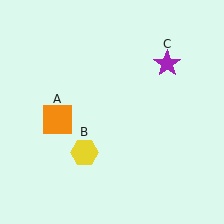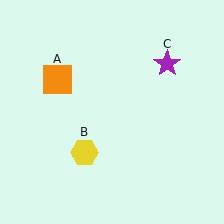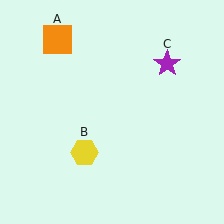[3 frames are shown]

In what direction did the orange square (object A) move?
The orange square (object A) moved up.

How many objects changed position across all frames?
1 object changed position: orange square (object A).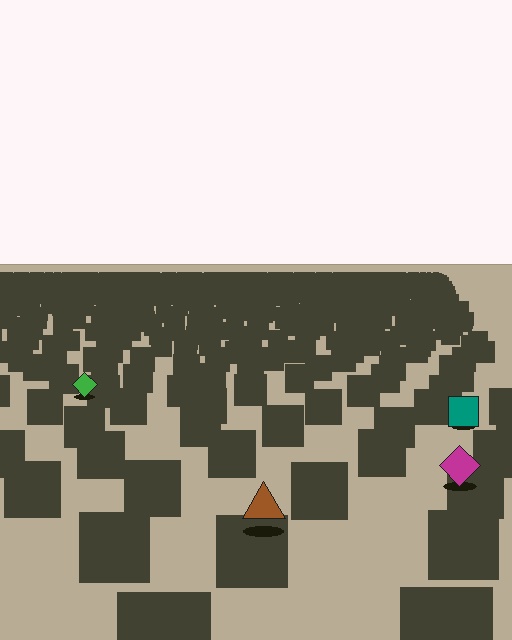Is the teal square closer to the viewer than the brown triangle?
No. The brown triangle is closer — you can tell from the texture gradient: the ground texture is coarser near it.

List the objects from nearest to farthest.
From nearest to farthest: the brown triangle, the magenta diamond, the teal square, the green diamond.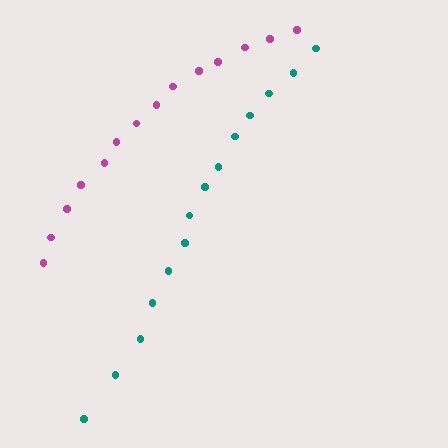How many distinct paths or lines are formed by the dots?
There are 2 distinct paths.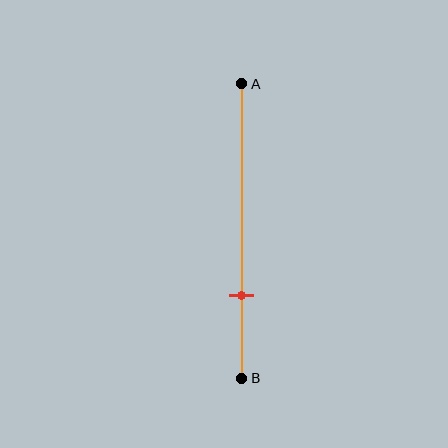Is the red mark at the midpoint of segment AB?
No, the mark is at about 70% from A, not at the 50% midpoint.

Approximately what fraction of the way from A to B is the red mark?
The red mark is approximately 70% of the way from A to B.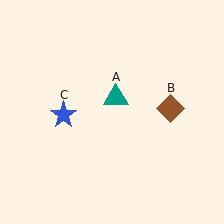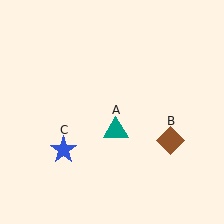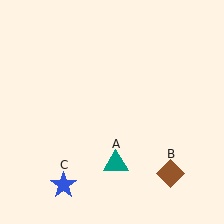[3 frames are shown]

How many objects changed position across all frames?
3 objects changed position: teal triangle (object A), brown diamond (object B), blue star (object C).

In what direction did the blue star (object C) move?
The blue star (object C) moved down.